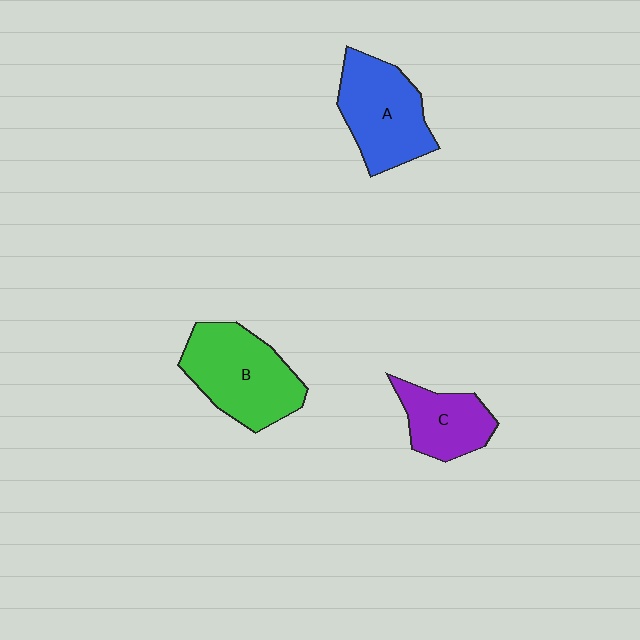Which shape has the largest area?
Shape B (green).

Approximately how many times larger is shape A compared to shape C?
Approximately 1.5 times.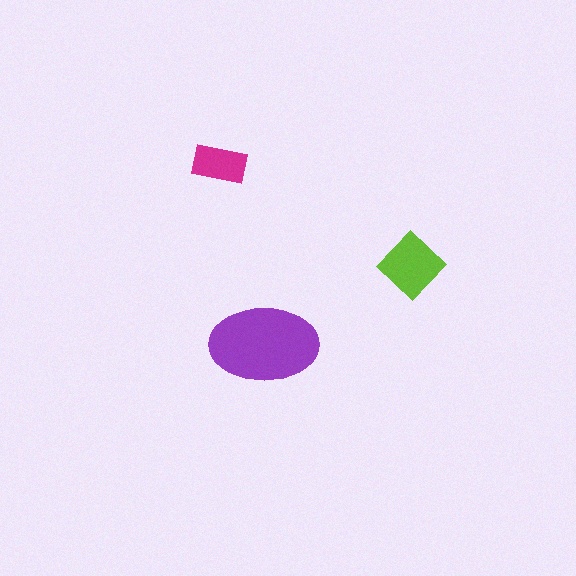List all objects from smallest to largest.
The magenta rectangle, the lime diamond, the purple ellipse.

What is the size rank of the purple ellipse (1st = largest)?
1st.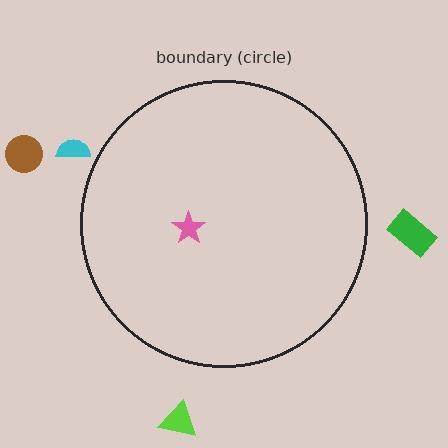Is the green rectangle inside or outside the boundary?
Outside.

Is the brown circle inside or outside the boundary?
Outside.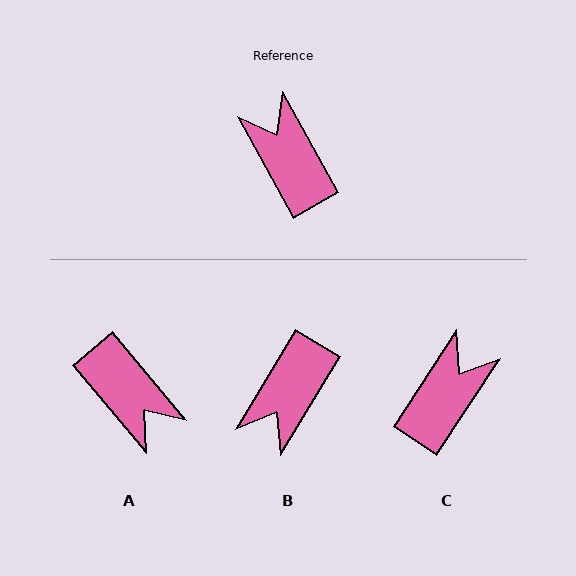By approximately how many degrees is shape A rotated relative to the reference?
Approximately 169 degrees clockwise.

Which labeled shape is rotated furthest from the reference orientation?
A, about 169 degrees away.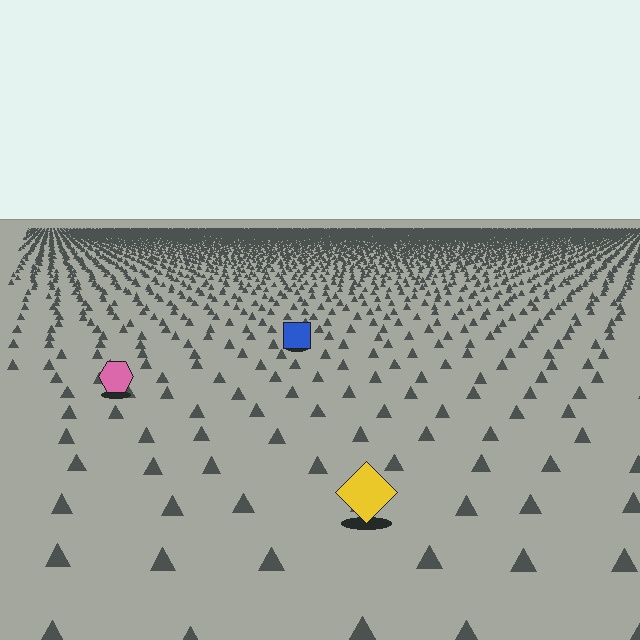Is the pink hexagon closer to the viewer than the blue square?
Yes. The pink hexagon is closer — you can tell from the texture gradient: the ground texture is coarser near it.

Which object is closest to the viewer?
The yellow diamond is closest. The texture marks near it are larger and more spread out.